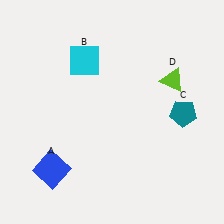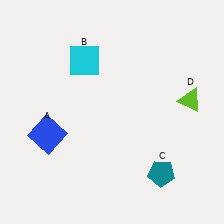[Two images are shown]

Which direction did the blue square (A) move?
The blue square (A) moved up.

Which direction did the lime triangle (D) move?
The lime triangle (D) moved down.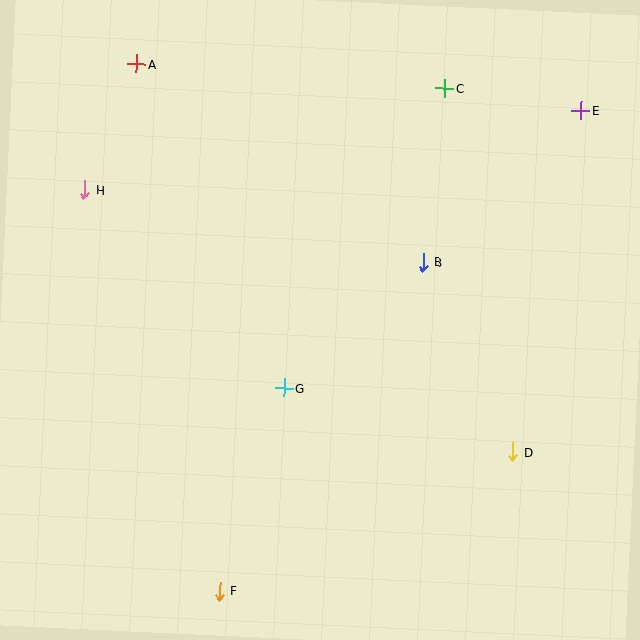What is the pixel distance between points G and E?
The distance between G and E is 406 pixels.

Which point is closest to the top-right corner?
Point E is closest to the top-right corner.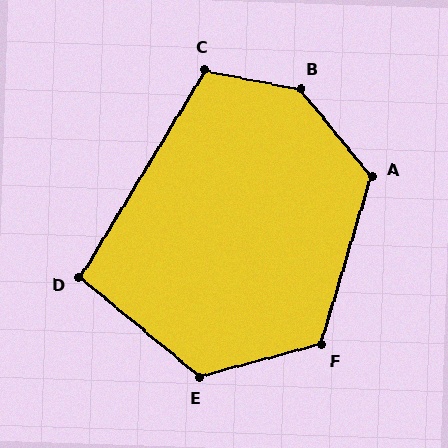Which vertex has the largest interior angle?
B, at approximately 140 degrees.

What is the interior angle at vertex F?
Approximately 122 degrees (obtuse).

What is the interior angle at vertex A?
Approximately 124 degrees (obtuse).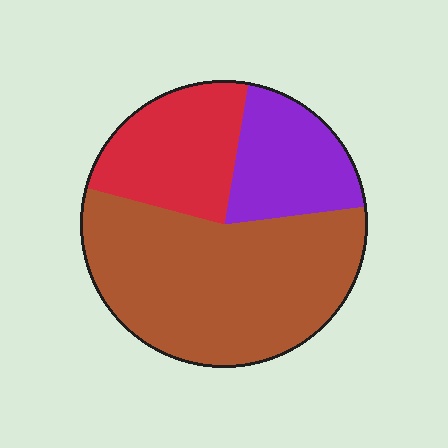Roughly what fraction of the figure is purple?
Purple takes up about one fifth (1/5) of the figure.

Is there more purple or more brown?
Brown.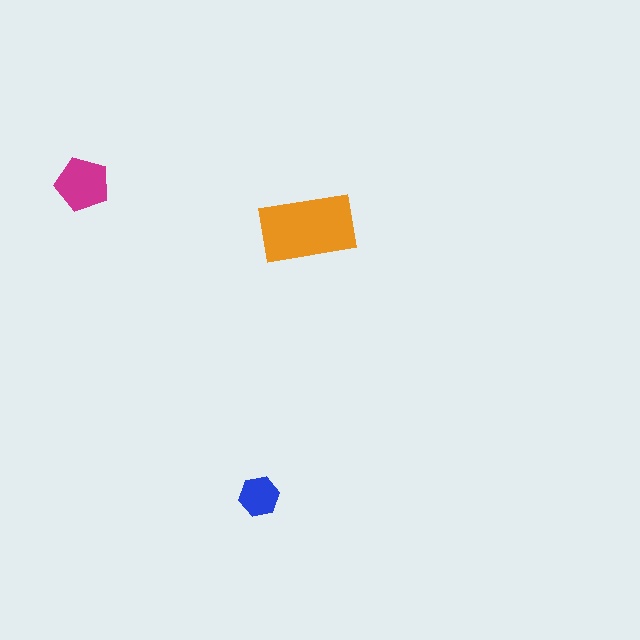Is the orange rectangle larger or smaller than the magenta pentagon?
Larger.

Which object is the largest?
The orange rectangle.